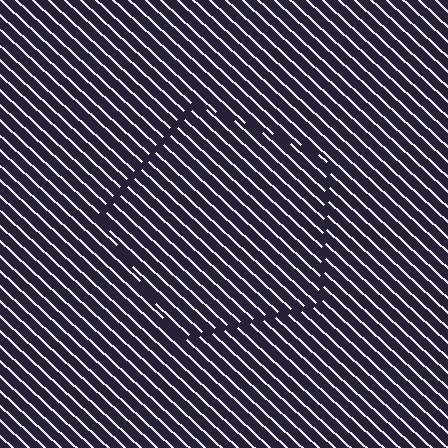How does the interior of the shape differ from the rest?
The interior of the shape contains the same grating, shifted by half a period — the contour is defined by the phase discontinuity where line-ends from the inner and outer gratings abut.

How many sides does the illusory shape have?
5 sides — the line-ends trace a pentagon.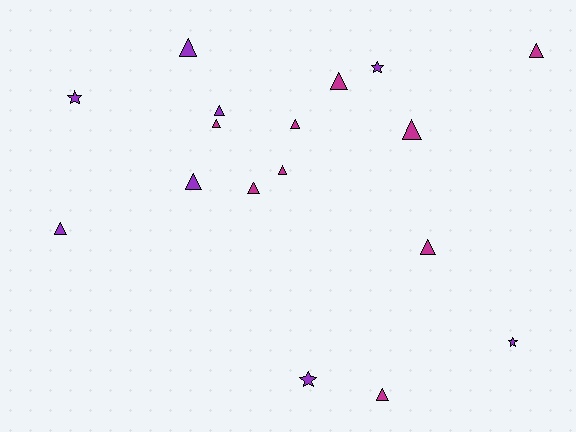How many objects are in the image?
There are 17 objects.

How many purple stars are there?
There are 4 purple stars.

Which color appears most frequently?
Magenta, with 9 objects.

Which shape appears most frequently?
Triangle, with 13 objects.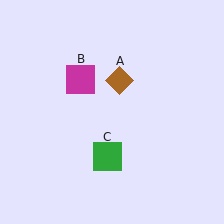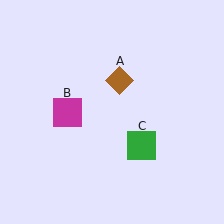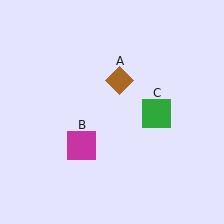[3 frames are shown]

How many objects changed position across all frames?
2 objects changed position: magenta square (object B), green square (object C).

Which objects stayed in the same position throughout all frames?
Brown diamond (object A) remained stationary.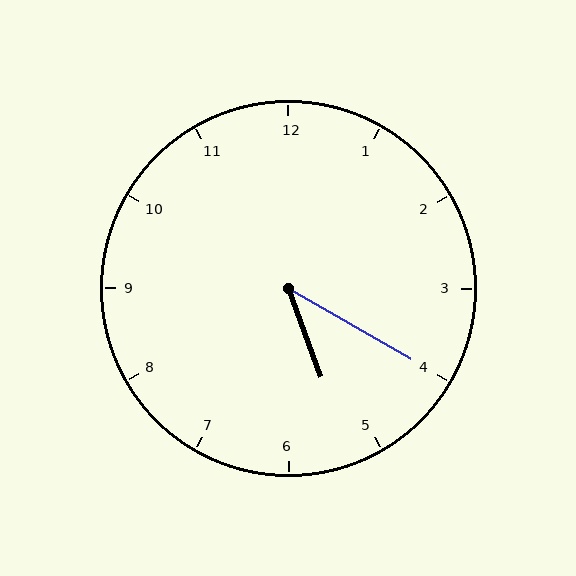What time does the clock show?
5:20.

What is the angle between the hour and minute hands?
Approximately 40 degrees.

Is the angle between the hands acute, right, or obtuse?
It is acute.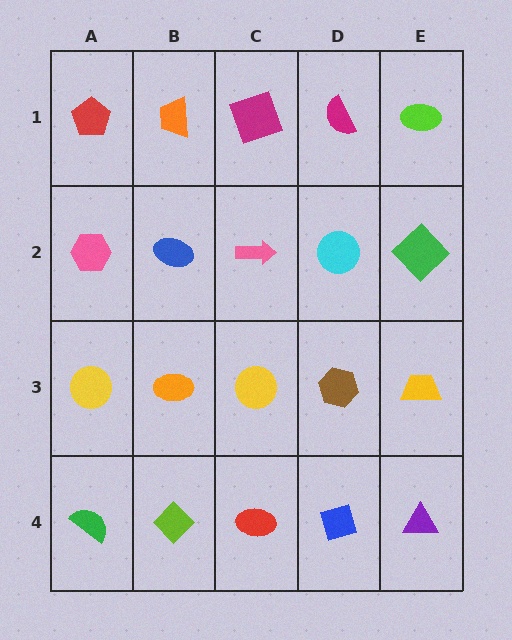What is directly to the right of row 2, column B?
A pink arrow.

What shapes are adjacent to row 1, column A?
A pink hexagon (row 2, column A), an orange trapezoid (row 1, column B).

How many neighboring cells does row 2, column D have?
4.